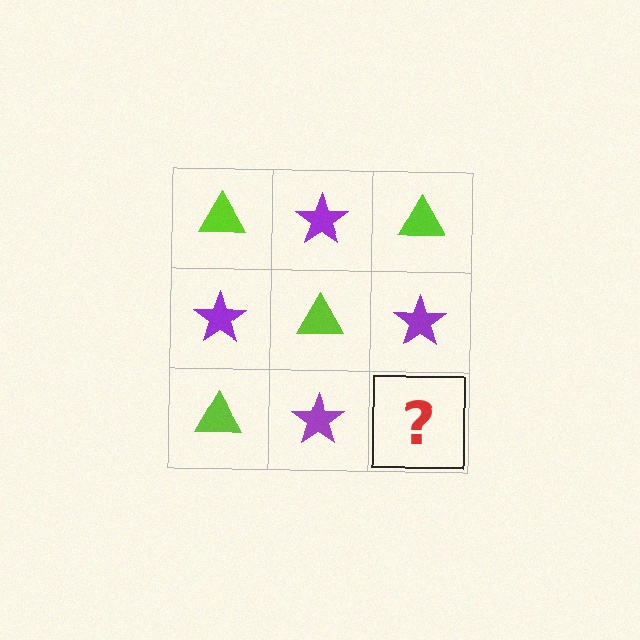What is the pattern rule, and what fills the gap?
The rule is that it alternates lime triangle and purple star in a checkerboard pattern. The gap should be filled with a lime triangle.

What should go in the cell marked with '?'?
The missing cell should contain a lime triangle.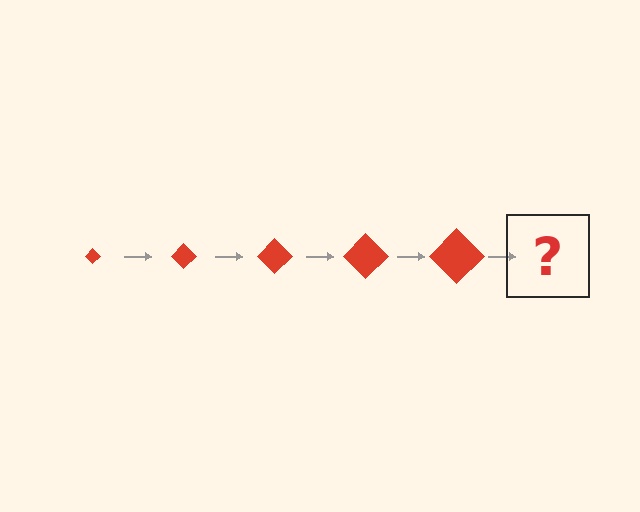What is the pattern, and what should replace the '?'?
The pattern is that the diamond gets progressively larger each step. The '?' should be a red diamond, larger than the previous one.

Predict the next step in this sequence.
The next step is a red diamond, larger than the previous one.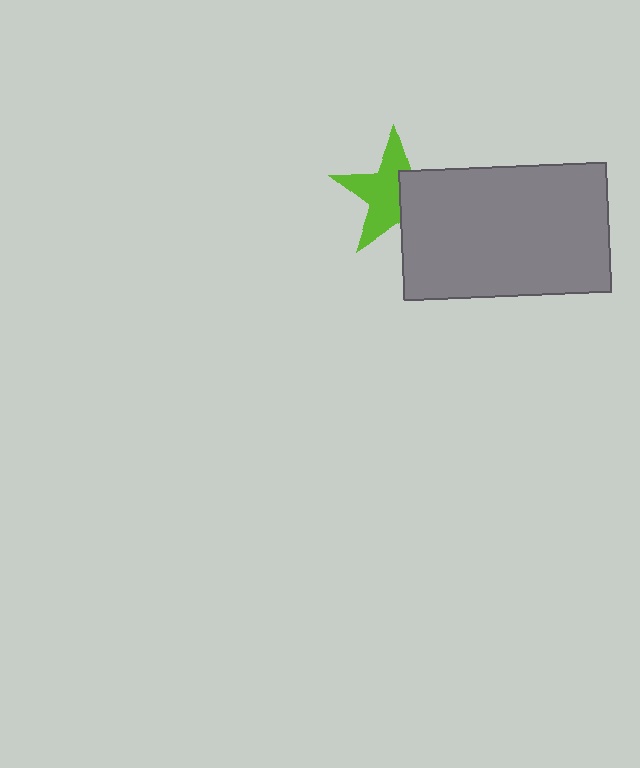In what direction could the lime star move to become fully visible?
The lime star could move left. That would shift it out from behind the gray rectangle entirely.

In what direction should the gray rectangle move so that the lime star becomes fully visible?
The gray rectangle should move right. That is the shortest direction to clear the overlap and leave the lime star fully visible.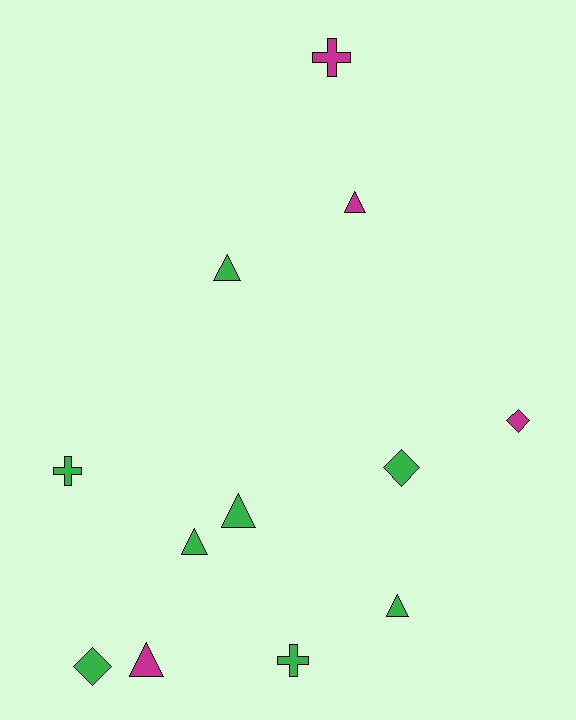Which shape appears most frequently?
Triangle, with 6 objects.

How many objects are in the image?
There are 12 objects.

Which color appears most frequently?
Green, with 8 objects.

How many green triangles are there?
There are 4 green triangles.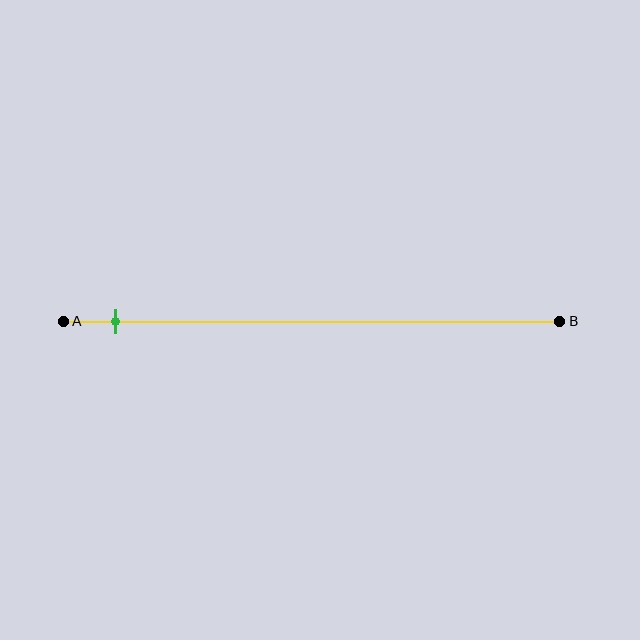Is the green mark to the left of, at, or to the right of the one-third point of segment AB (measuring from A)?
The green mark is to the left of the one-third point of segment AB.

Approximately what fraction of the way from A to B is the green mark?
The green mark is approximately 10% of the way from A to B.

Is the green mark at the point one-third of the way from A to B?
No, the mark is at about 10% from A, not at the 33% one-third point.